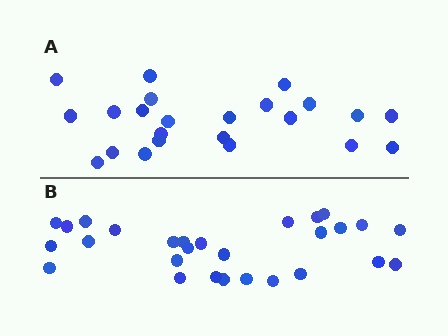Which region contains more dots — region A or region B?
Region B (the bottom region) has more dots.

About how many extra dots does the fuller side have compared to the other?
Region B has about 5 more dots than region A.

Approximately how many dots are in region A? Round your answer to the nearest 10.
About 20 dots. (The exact count is 23, which rounds to 20.)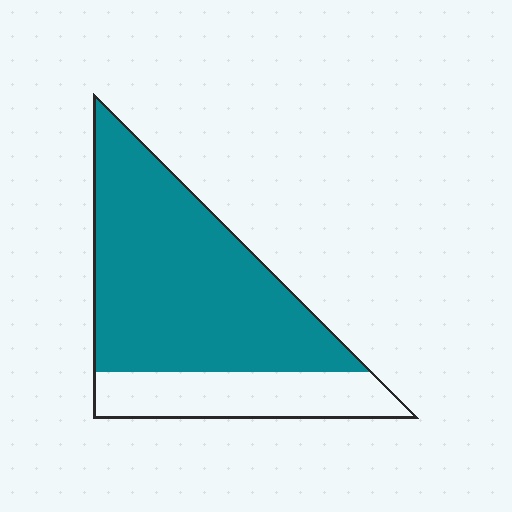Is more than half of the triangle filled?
Yes.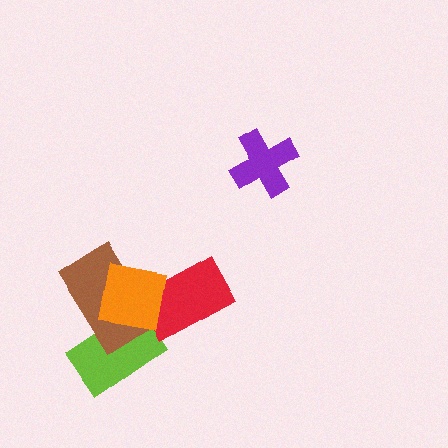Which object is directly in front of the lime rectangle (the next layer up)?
The brown rectangle is directly in front of the lime rectangle.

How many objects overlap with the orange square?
3 objects overlap with the orange square.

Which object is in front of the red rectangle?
The orange square is in front of the red rectangle.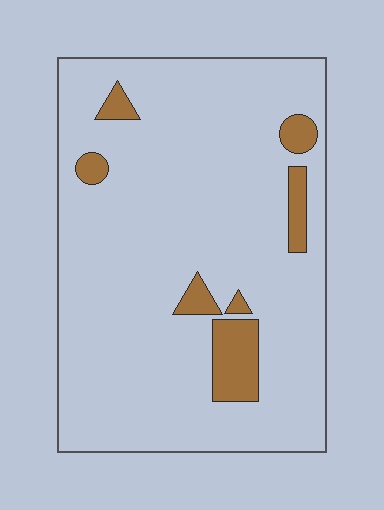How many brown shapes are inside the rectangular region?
7.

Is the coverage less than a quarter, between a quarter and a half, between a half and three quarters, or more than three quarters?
Less than a quarter.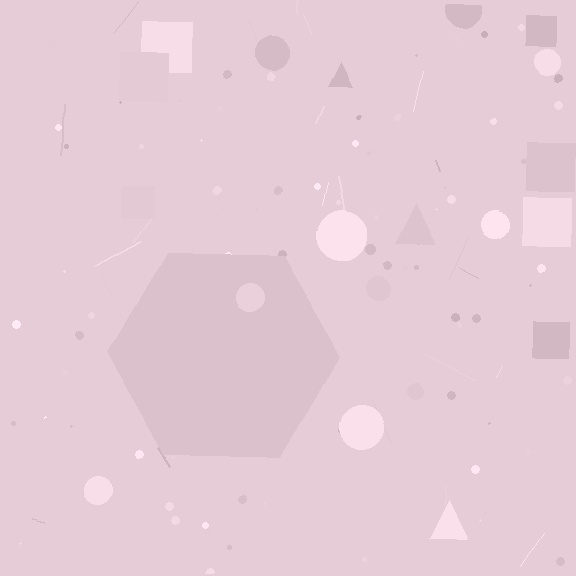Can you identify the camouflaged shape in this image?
The camouflaged shape is a hexagon.